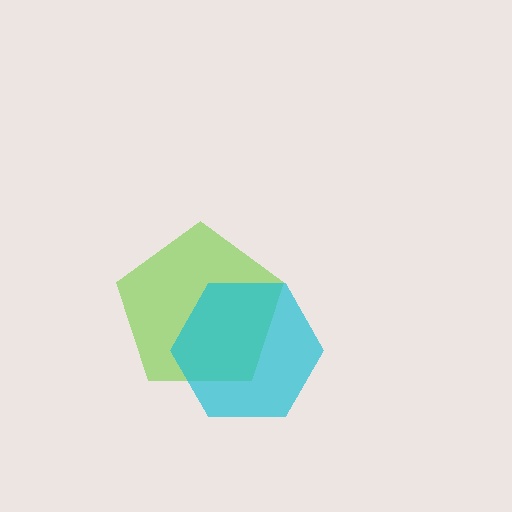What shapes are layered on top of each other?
The layered shapes are: a lime pentagon, a cyan hexagon.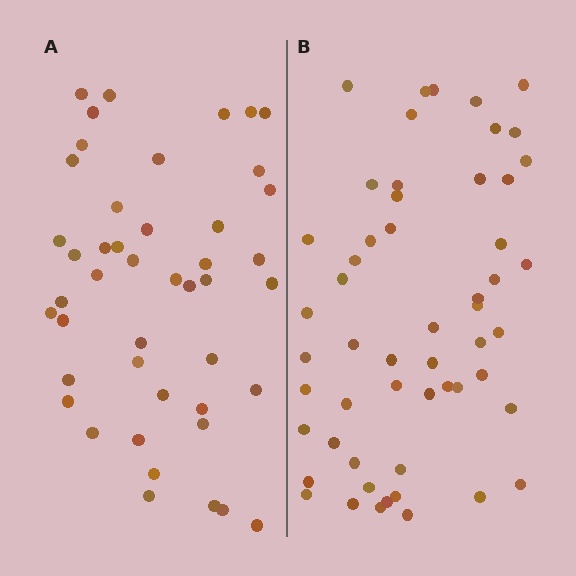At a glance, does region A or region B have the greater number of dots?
Region B (the right region) has more dots.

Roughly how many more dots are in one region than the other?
Region B has roughly 8 or so more dots than region A.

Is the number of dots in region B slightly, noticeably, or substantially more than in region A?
Region B has only slightly more — the two regions are fairly close. The ratio is roughly 1.2 to 1.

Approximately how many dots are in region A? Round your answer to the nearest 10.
About 40 dots. (The exact count is 45, which rounds to 40.)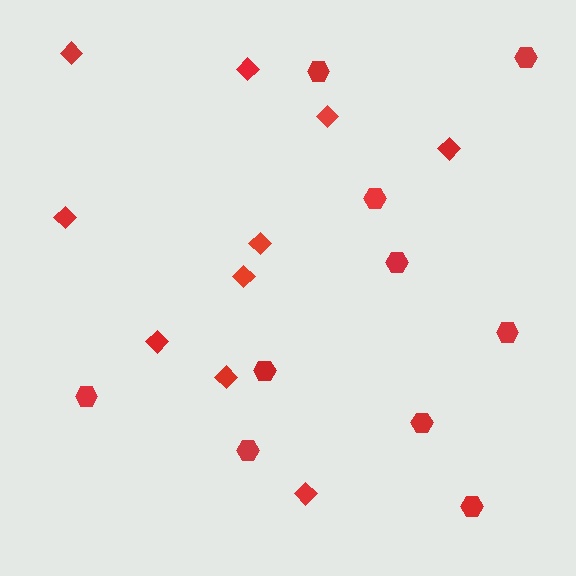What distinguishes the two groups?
There are 2 groups: one group of hexagons (10) and one group of diamonds (10).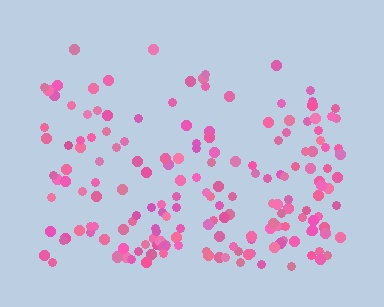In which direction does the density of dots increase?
From top to bottom, with the bottom side densest.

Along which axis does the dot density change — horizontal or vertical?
Vertical.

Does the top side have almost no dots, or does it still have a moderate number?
Still a moderate number, just noticeably fewer than the bottom.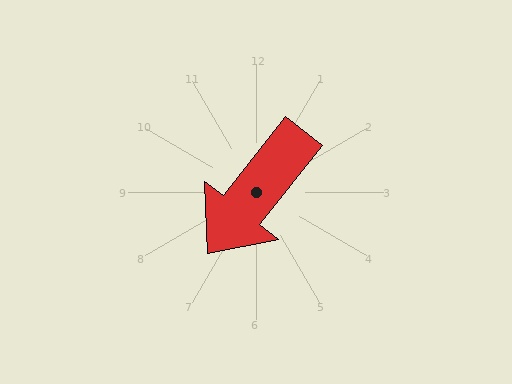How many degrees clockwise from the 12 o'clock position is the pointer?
Approximately 218 degrees.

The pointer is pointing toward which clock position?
Roughly 7 o'clock.